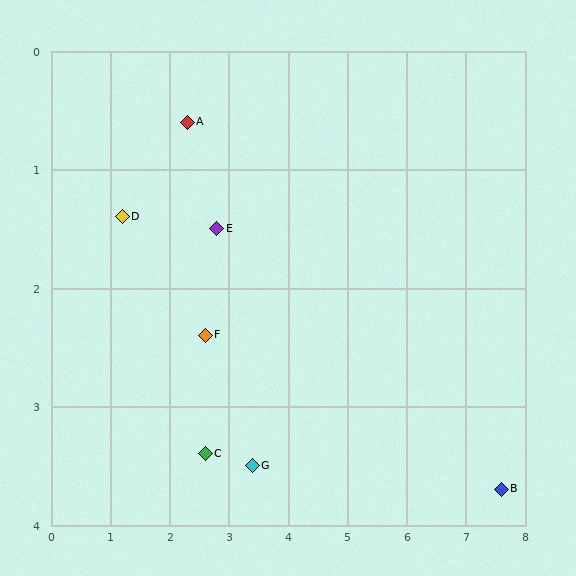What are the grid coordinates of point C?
Point C is at approximately (2.6, 3.4).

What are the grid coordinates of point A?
Point A is at approximately (2.3, 0.6).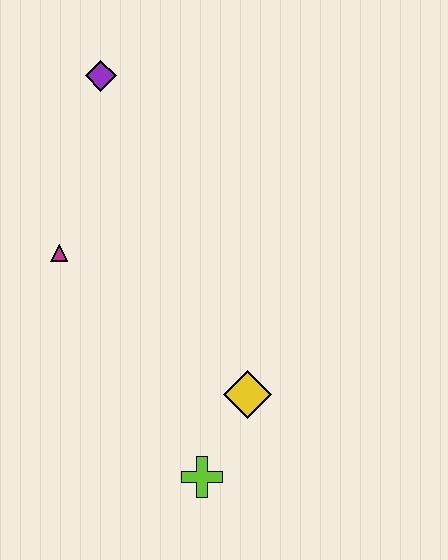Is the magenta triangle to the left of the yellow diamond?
Yes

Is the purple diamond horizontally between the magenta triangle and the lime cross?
Yes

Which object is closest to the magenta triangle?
The purple diamond is closest to the magenta triangle.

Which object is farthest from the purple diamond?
The lime cross is farthest from the purple diamond.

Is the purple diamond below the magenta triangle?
No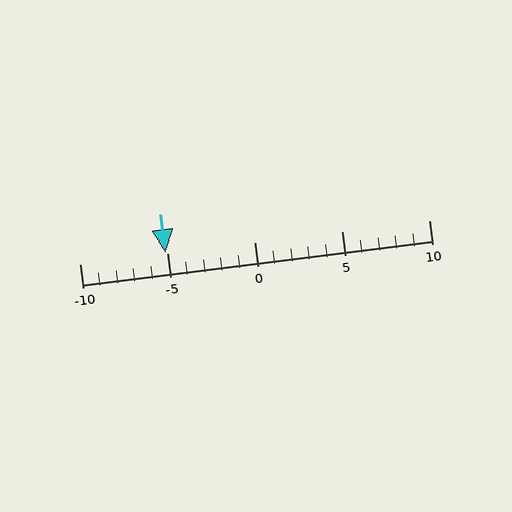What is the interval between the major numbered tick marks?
The major tick marks are spaced 5 units apart.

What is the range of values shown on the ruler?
The ruler shows values from -10 to 10.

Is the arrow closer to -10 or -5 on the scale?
The arrow is closer to -5.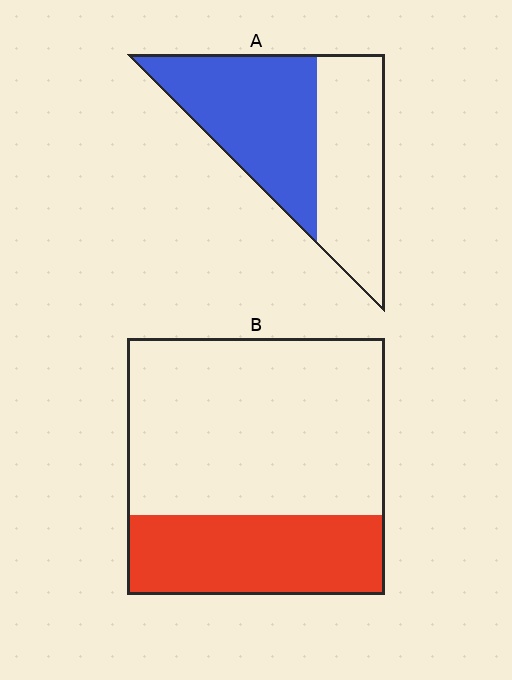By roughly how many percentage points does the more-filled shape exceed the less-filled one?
By roughly 25 percentage points (A over B).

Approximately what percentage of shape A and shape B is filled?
A is approximately 55% and B is approximately 30%.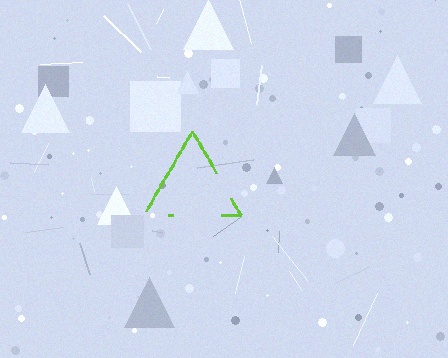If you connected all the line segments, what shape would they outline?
They would outline a triangle.